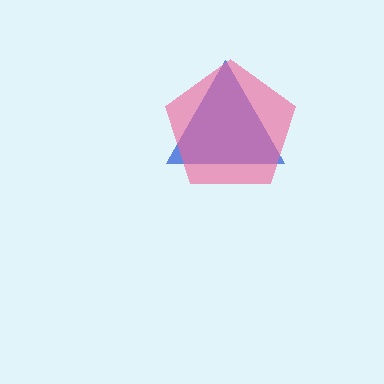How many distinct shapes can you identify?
There are 2 distinct shapes: a blue triangle, a pink pentagon.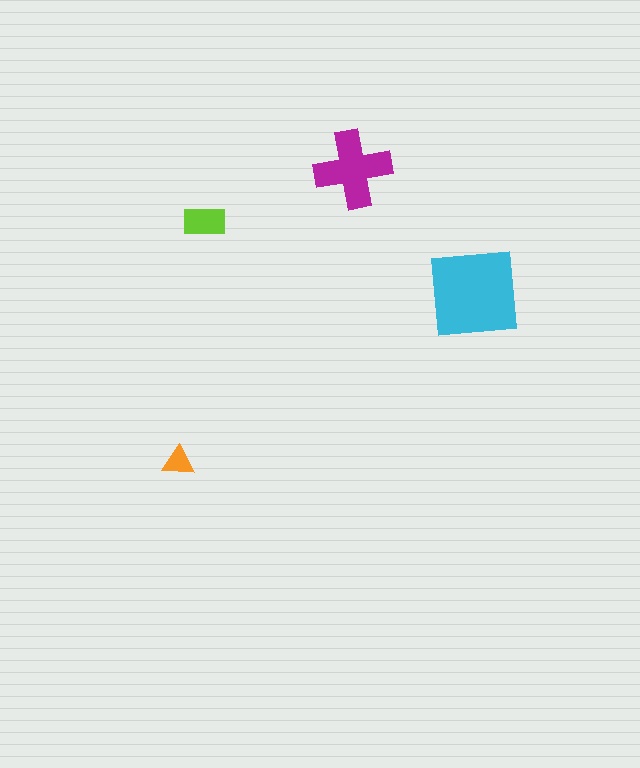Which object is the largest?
The cyan square.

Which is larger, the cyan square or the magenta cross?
The cyan square.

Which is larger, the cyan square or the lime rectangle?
The cyan square.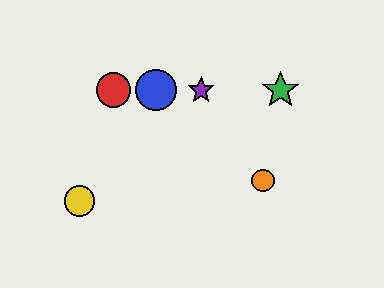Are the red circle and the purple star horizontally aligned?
Yes, both are at y≈90.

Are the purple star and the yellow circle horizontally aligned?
No, the purple star is at y≈90 and the yellow circle is at y≈201.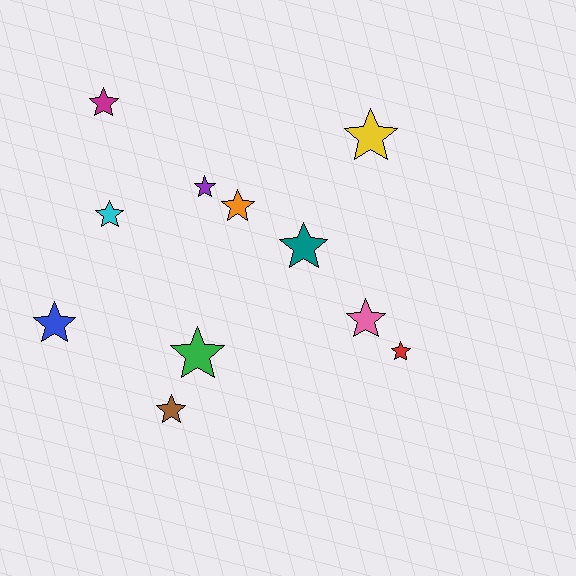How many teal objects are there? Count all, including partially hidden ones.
There is 1 teal object.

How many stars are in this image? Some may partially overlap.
There are 11 stars.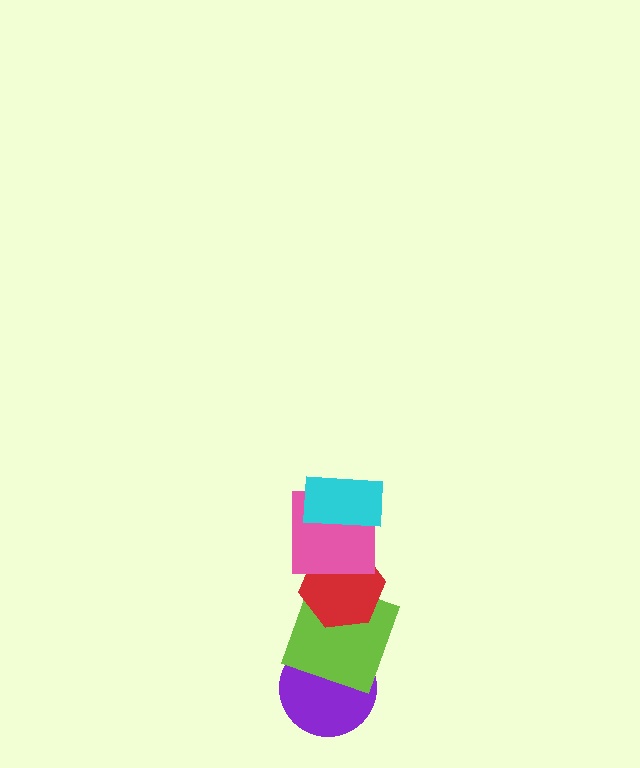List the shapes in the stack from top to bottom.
From top to bottom: the cyan rectangle, the pink square, the red hexagon, the lime square, the purple circle.